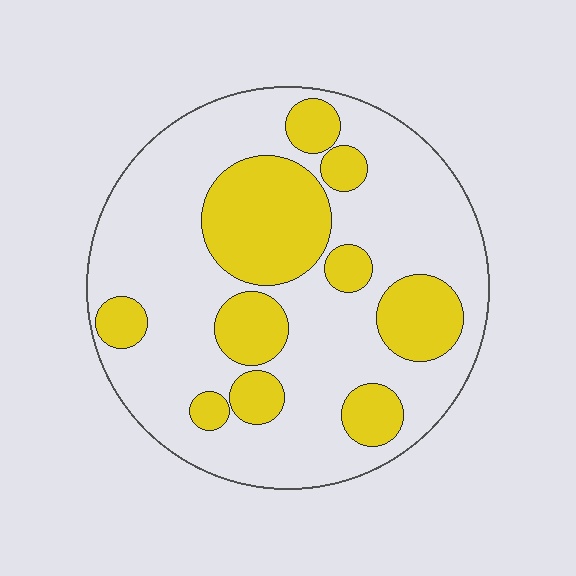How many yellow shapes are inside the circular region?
10.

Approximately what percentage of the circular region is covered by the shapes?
Approximately 30%.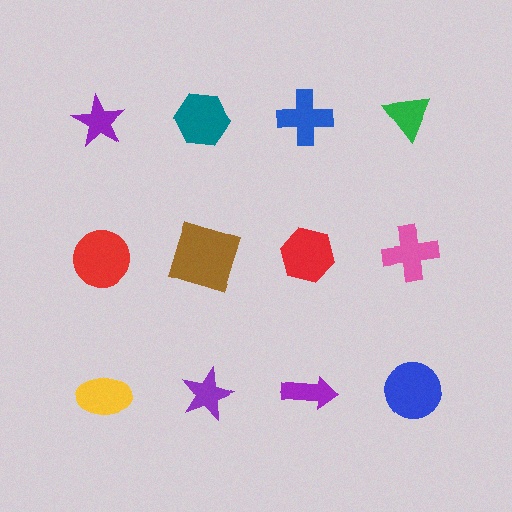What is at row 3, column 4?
A blue circle.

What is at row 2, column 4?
A pink cross.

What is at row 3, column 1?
A yellow ellipse.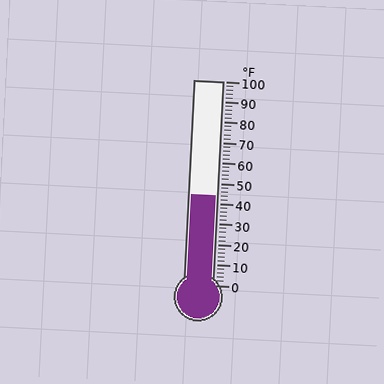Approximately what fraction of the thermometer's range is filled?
The thermometer is filled to approximately 45% of its range.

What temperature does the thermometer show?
The thermometer shows approximately 44°F.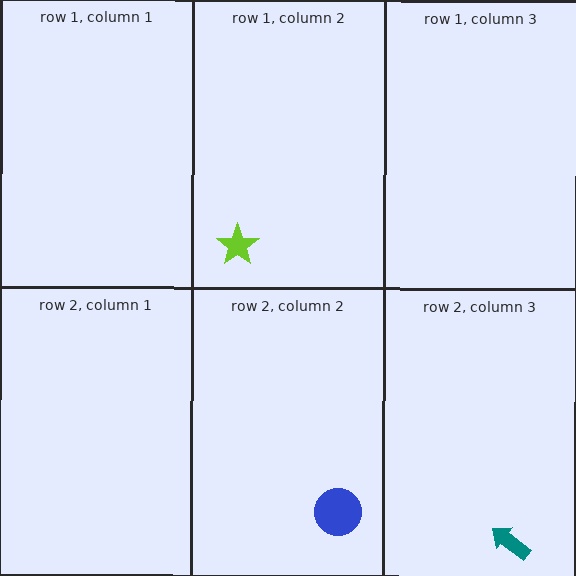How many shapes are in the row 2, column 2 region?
1.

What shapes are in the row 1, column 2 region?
The lime star.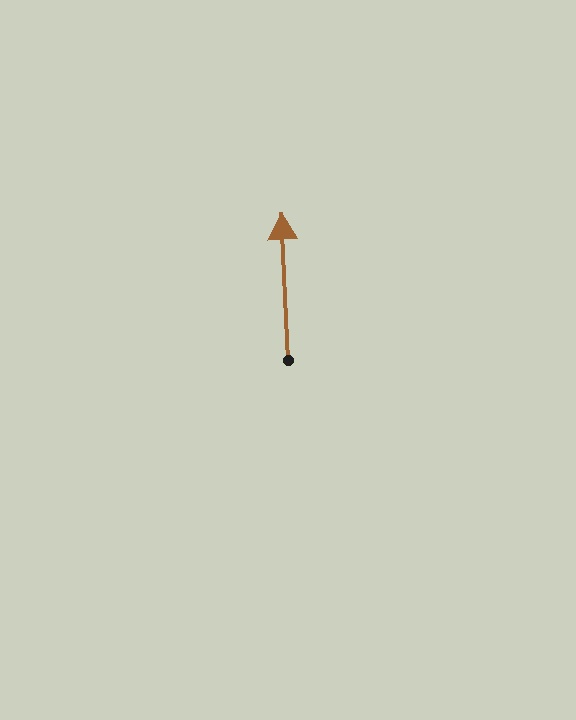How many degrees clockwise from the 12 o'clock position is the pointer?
Approximately 357 degrees.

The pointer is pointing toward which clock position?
Roughly 12 o'clock.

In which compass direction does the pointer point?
North.